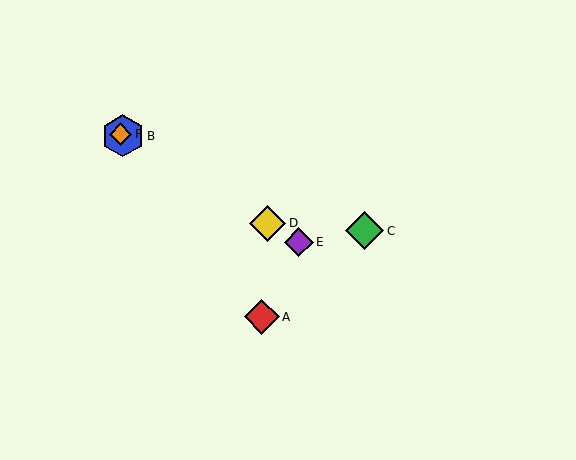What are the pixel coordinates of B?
Object B is at (123, 136).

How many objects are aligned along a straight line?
4 objects (B, D, E, F) are aligned along a straight line.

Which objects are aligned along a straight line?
Objects B, D, E, F are aligned along a straight line.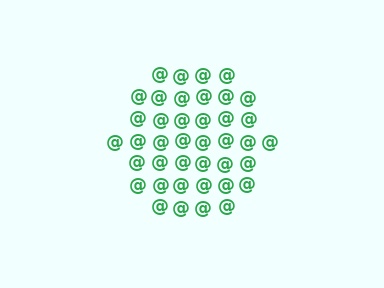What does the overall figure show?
The overall figure shows a hexagon.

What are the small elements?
The small elements are at signs.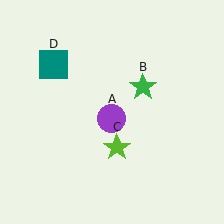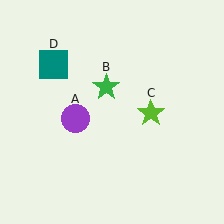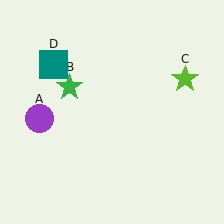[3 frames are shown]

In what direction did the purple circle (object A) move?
The purple circle (object A) moved left.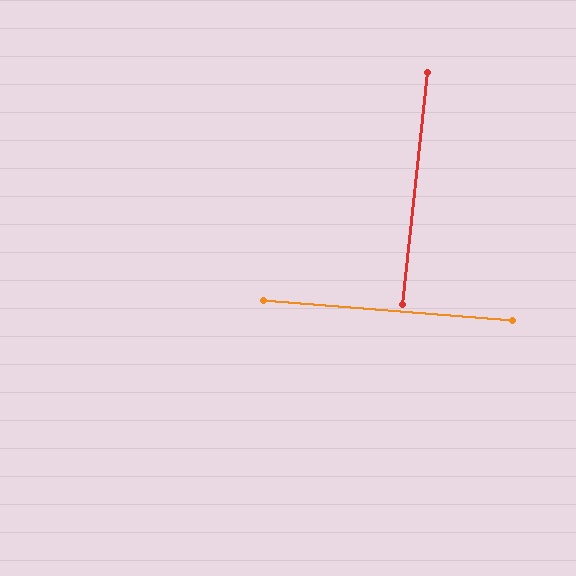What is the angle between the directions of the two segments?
Approximately 89 degrees.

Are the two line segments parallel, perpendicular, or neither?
Perpendicular — they meet at approximately 89°.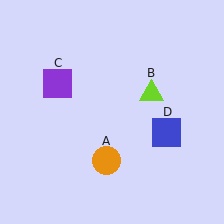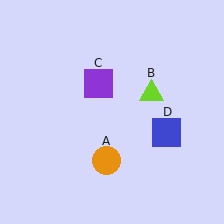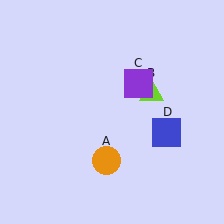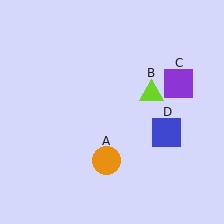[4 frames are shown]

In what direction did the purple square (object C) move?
The purple square (object C) moved right.